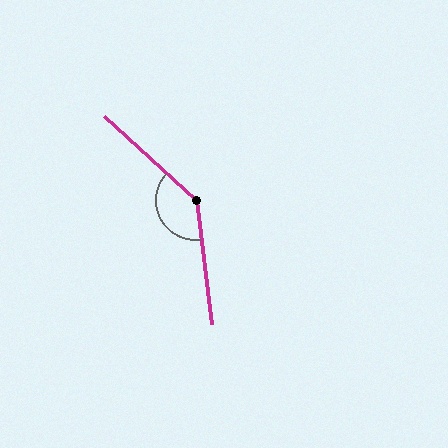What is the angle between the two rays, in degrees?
Approximately 140 degrees.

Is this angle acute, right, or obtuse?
It is obtuse.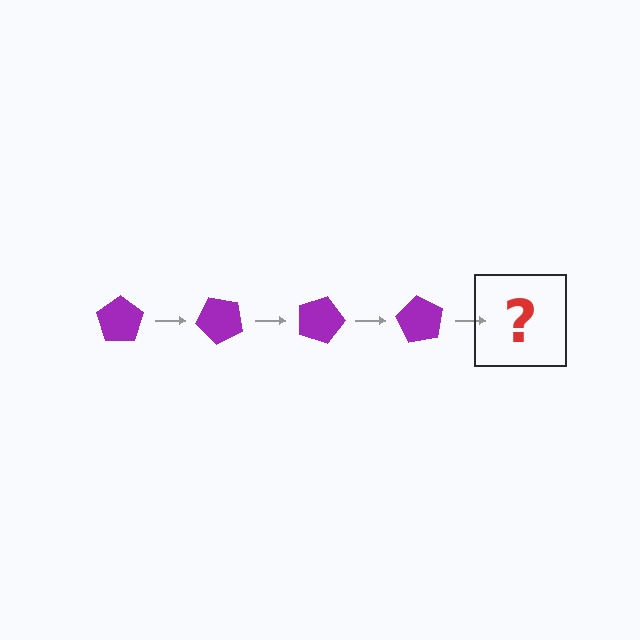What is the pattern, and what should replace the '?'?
The pattern is that the pentagon rotates 45 degrees each step. The '?' should be a purple pentagon rotated 180 degrees.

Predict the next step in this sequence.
The next step is a purple pentagon rotated 180 degrees.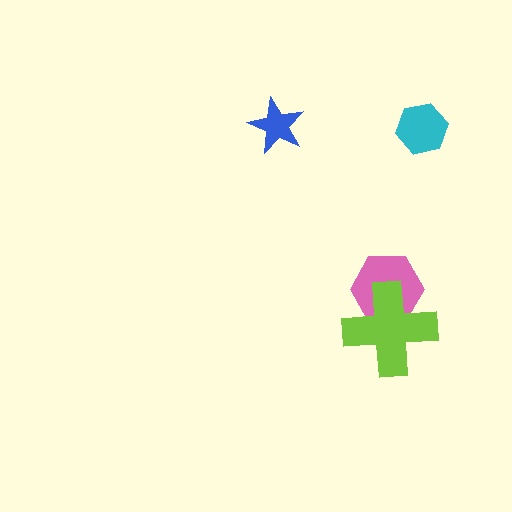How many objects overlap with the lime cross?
1 object overlaps with the lime cross.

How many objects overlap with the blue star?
0 objects overlap with the blue star.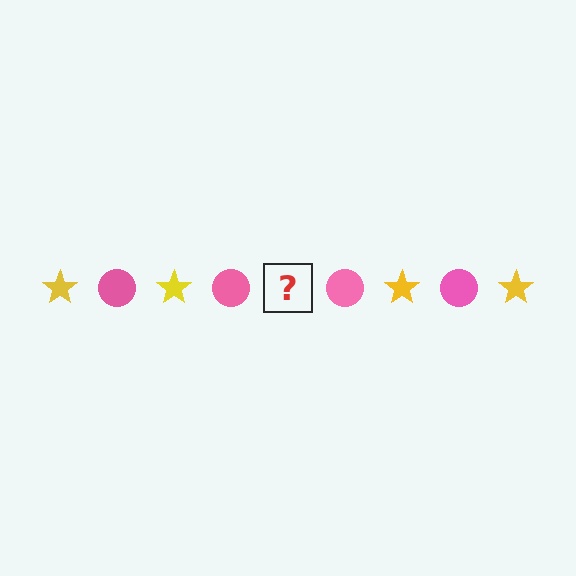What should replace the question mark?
The question mark should be replaced with a yellow star.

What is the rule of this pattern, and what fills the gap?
The rule is that the pattern alternates between yellow star and pink circle. The gap should be filled with a yellow star.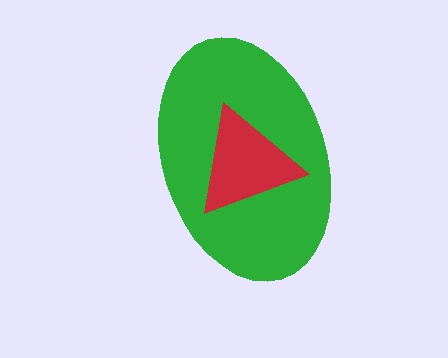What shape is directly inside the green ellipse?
The red triangle.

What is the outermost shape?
The green ellipse.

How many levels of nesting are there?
2.